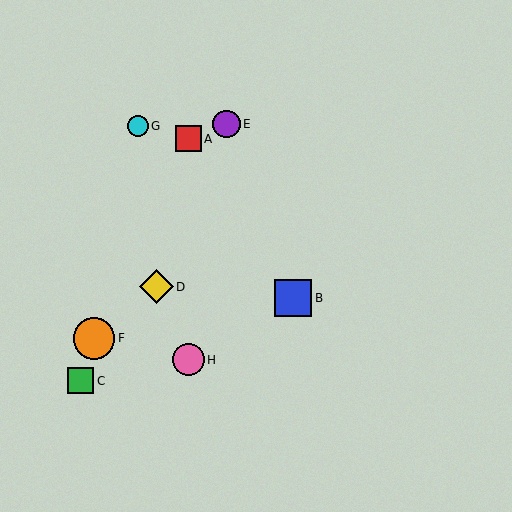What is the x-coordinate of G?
Object G is at x≈138.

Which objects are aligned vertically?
Objects A, H are aligned vertically.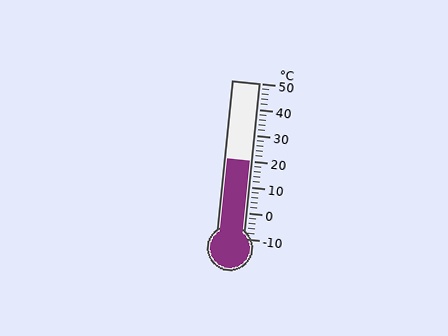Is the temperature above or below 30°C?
The temperature is below 30°C.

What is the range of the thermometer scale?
The thermometer scale ranges from -10°C to 50°C.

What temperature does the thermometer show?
The thermometer shows approximately 20°C.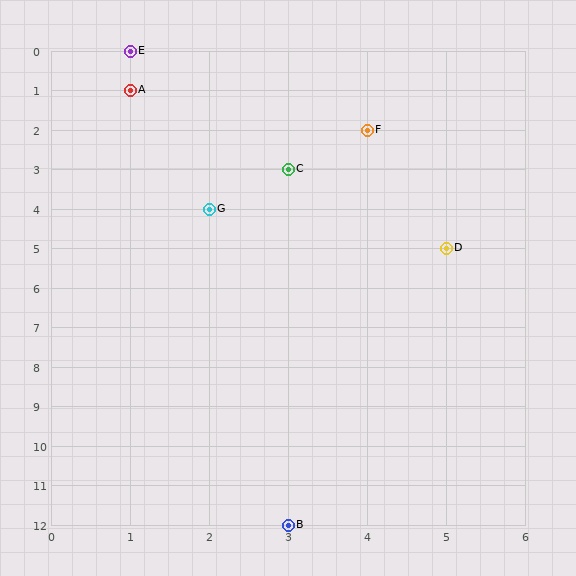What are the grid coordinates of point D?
Point D is at grid coordinates (5, 5).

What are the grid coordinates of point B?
Point B is at grid coordinates (3, 12).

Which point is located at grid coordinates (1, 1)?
Point A is at (1, 1).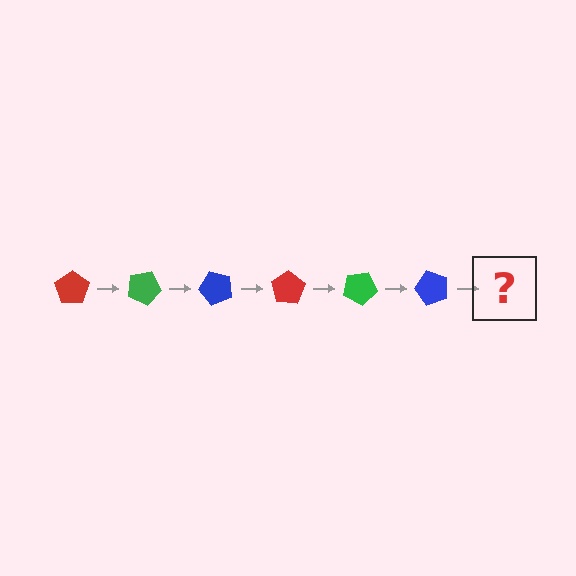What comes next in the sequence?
The next element should be a red pentagon, rotated 150 degrees from the start.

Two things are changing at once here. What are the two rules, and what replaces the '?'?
The two rules are that it rotates 25 degrees each step and the color cycles through red, green, and blue. The '?' should be a red pentagon, rotated 150 degrees from the start.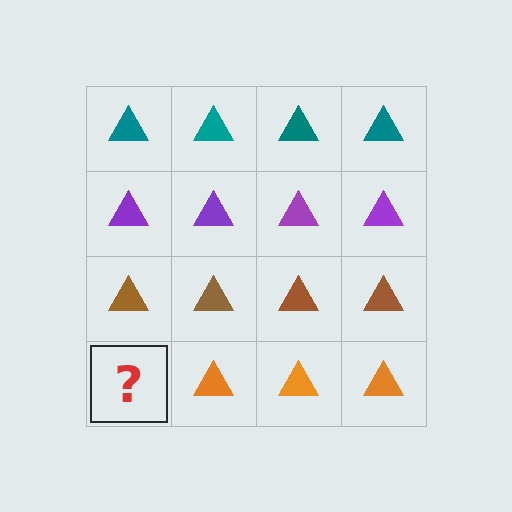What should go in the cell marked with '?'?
The missing cell should contain an orange triangle.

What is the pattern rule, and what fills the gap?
The rule is that each row has a consistent color. The gap should be filled with an orange triangle.